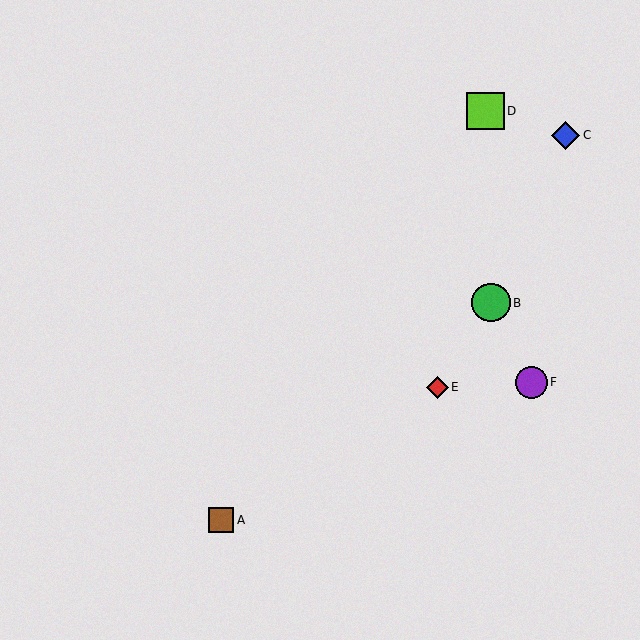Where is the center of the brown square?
The center of the brown square is at (221, 520).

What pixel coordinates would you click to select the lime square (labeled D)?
Click at (485, 111) to select the lime square D.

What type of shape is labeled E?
Shape E is a red diamond.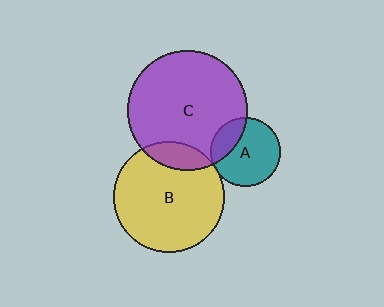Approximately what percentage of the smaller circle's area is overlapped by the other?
Approximately 5%.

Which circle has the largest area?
Circle C (purple).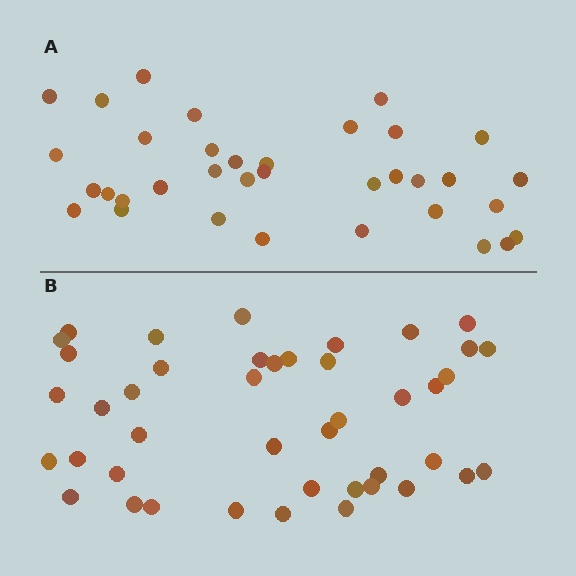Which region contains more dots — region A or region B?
Region B (the bottom region) has more dots.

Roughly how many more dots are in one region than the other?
Region B has roughly 8 or so more dots than region A.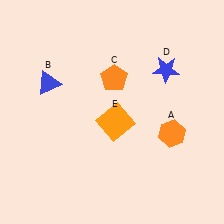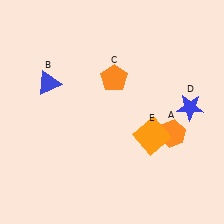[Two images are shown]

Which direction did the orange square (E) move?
The orange square (E) moved right.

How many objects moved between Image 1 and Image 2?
2 objects moved between the two images.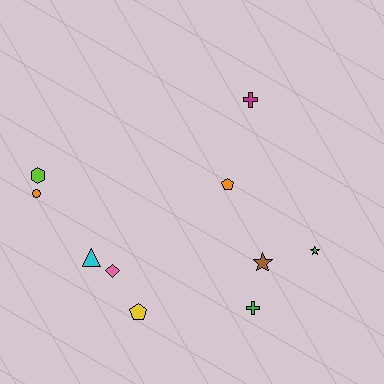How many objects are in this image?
There are 10 objects.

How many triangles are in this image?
There is 1 triangle.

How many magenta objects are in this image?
There is 1 magenta object.